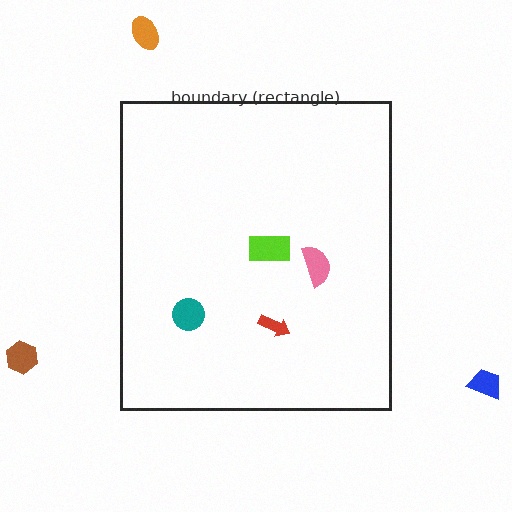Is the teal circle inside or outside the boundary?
Inside.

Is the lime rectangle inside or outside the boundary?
Inside.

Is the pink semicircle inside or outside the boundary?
Inside.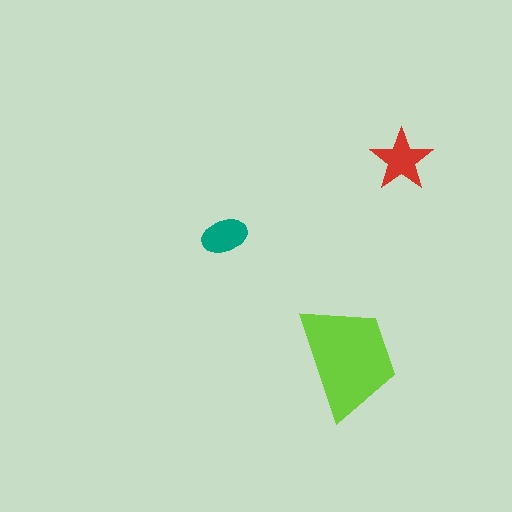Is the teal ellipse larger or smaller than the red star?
Smaller.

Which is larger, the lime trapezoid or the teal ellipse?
The lime trapezoid.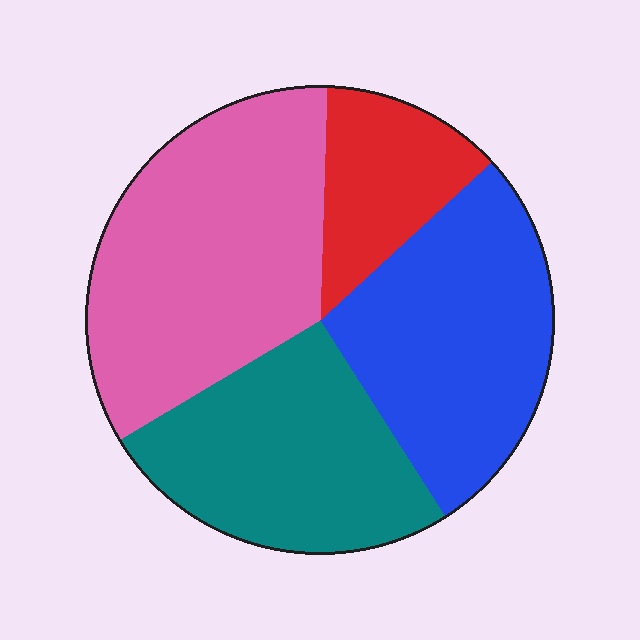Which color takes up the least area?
Red, at roughly 15%.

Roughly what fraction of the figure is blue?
Blue takes up about one quarter (1/4) of the figure.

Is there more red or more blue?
Blue.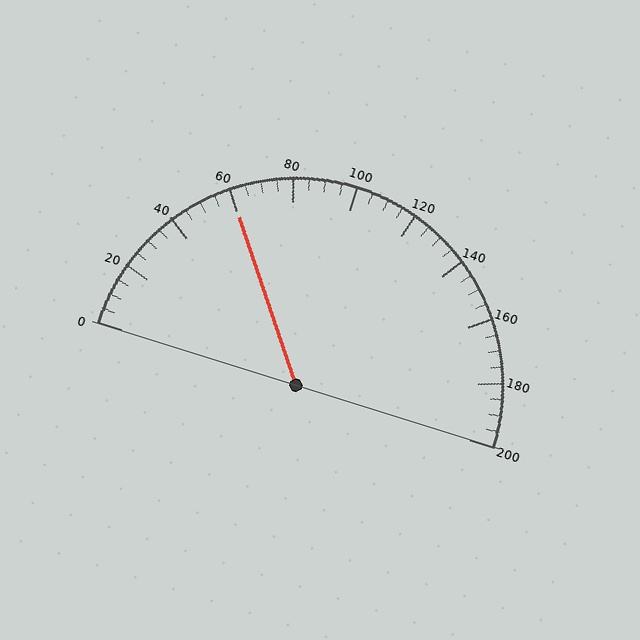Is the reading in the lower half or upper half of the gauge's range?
The reading is in the lower half of the range (0 to 200).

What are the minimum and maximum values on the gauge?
The gauge ranges from 0 to 200.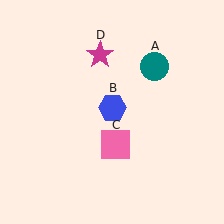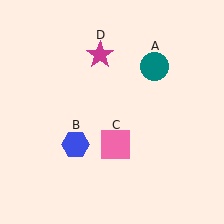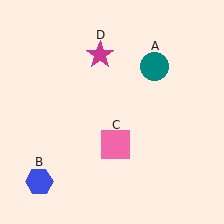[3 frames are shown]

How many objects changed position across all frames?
1 object changed position: blue hexagon (object B).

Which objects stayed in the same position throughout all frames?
Teal circle (object A) and pink square (object C) and magenta star (object D) remained stationary.